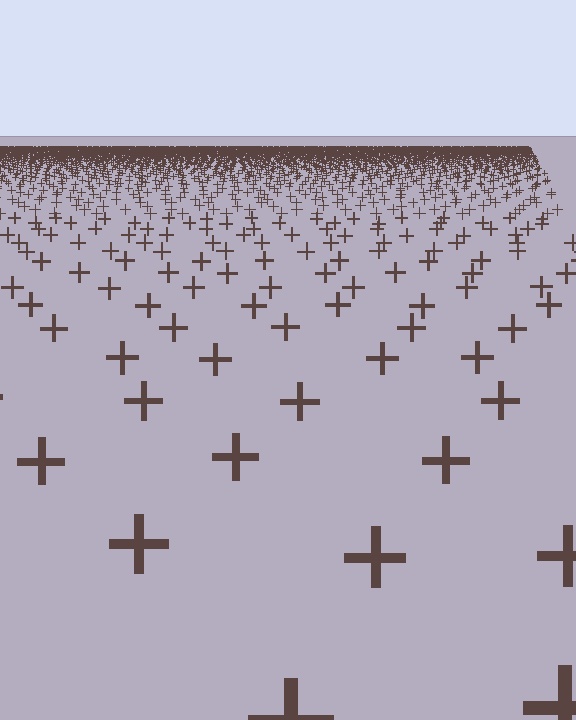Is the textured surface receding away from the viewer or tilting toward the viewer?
The surface is receding away from the viewer. Texture elements get smaller and denser toward the top.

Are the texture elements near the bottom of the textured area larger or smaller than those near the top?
Larger. Near the bottom, elements are closer to the viewer and appear at a bigger on-screen size.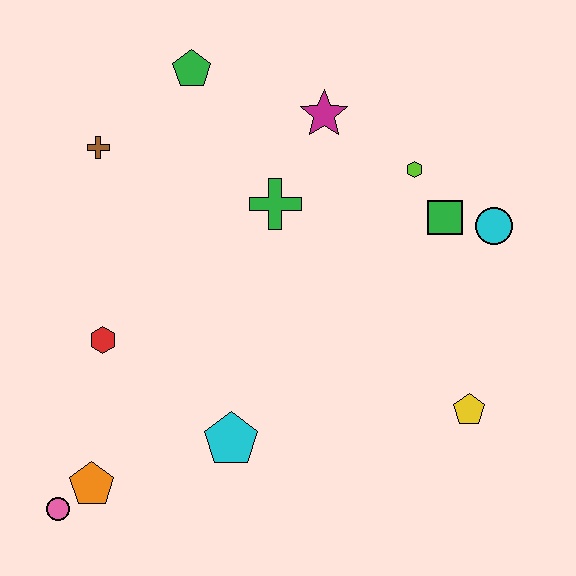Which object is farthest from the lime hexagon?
The pink circle is farthest from the lime hexagon.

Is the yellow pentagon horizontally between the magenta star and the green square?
No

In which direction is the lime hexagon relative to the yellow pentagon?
The lime hexagon is above the yellow pentagon.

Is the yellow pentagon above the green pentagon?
No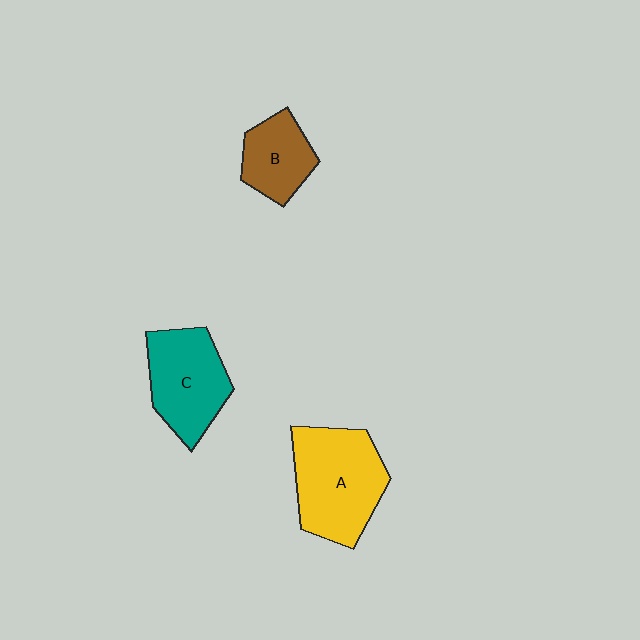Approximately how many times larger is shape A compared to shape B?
Approximately 1.8 times.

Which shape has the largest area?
Shape A (yellow).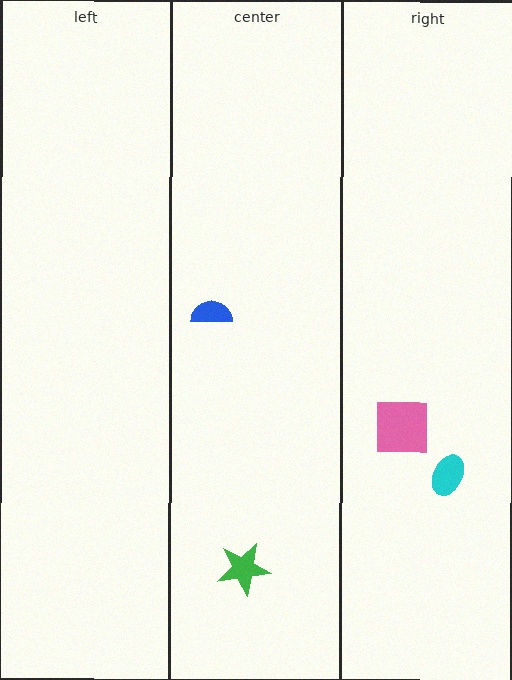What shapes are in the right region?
The pink square, the cyan ellipse.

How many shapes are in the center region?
2.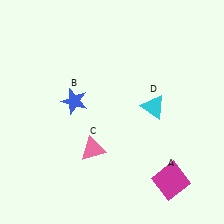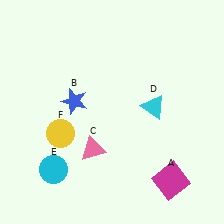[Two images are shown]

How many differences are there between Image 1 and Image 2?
There are 2 differences between the two images.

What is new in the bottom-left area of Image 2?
A yellow circle (F) was added in the bottom-left area of Image 2.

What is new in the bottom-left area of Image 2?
A cyan circle (E) was added in the bottom-left area of Image 2.